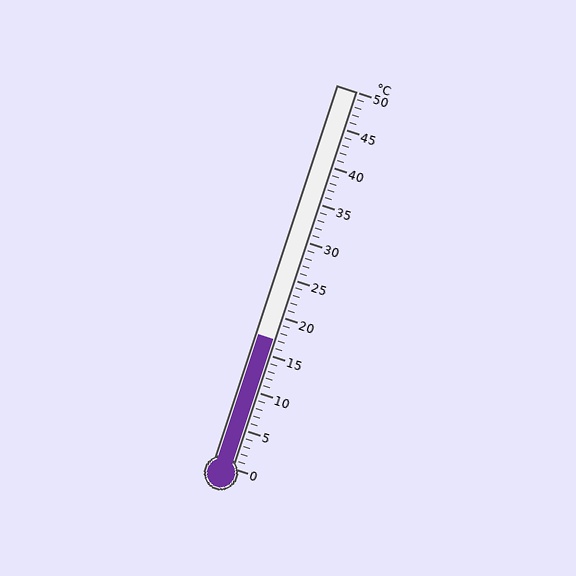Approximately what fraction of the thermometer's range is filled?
The thermometer is filled to approximately 35% of its range.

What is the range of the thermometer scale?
The thermometer scale ranges from 0°C to 50°C.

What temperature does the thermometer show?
The thermometer shows approximately 17°C.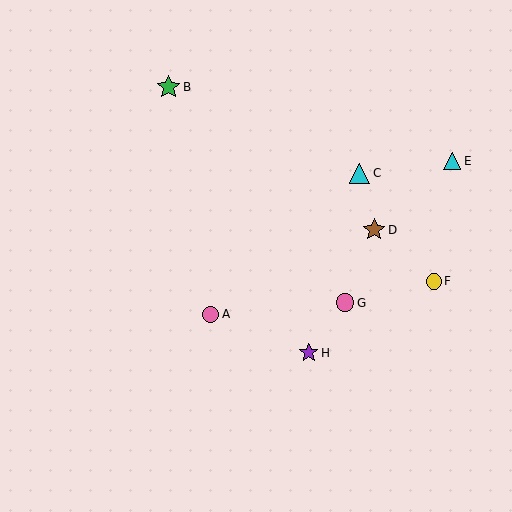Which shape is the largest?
The green star (labeled B) is the largest.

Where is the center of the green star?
The center of the green star is at (168, 87).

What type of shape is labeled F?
Shape F is a yellow circle.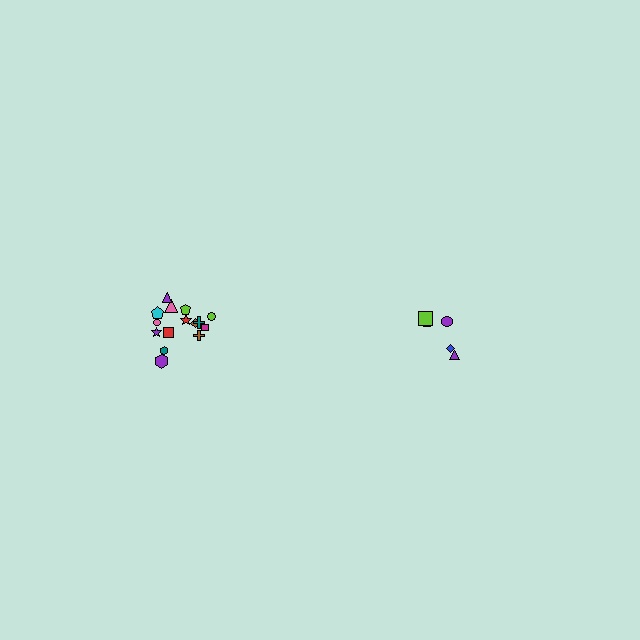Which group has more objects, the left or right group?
The left group.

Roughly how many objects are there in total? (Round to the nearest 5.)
Roughly 20 objects in total.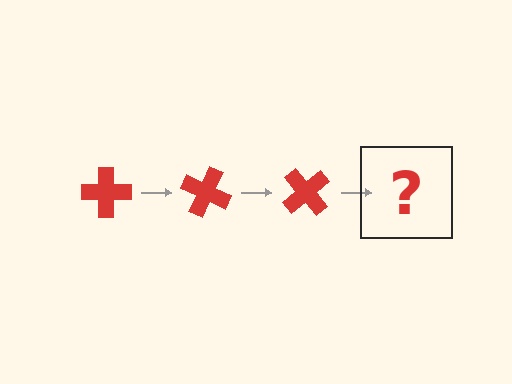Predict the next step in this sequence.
The next step is a red cross rotated 75 degrees.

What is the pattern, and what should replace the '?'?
The pattern is that the cross rotates 25 degrees each step. The '?' should be a red cross rotated 75 degrees.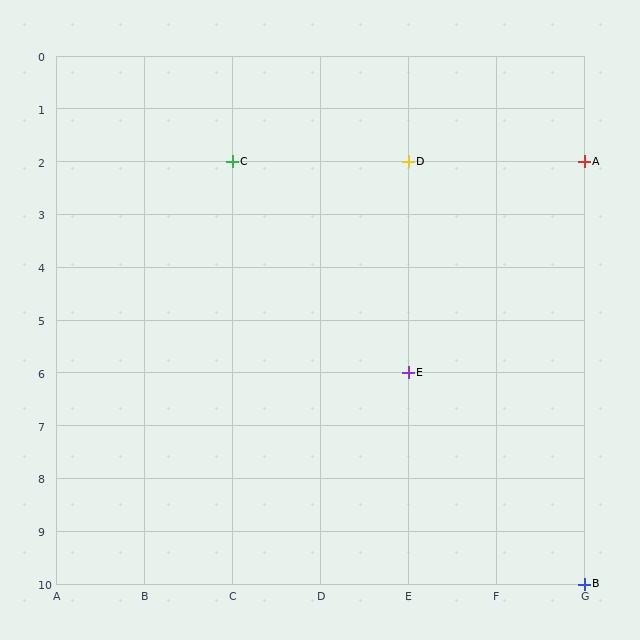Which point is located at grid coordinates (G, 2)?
Point A is at (G, 2).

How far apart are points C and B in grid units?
Points C and B are 4 columns and 8 rows apart (about 8.9 grid units diagonally).